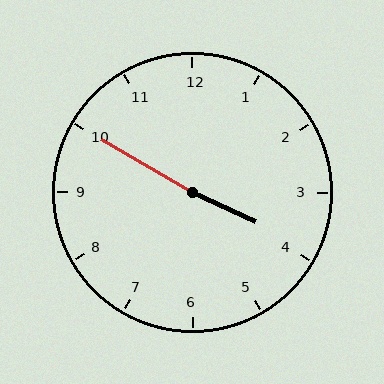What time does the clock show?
3:50.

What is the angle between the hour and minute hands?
Approximately 175 degrees.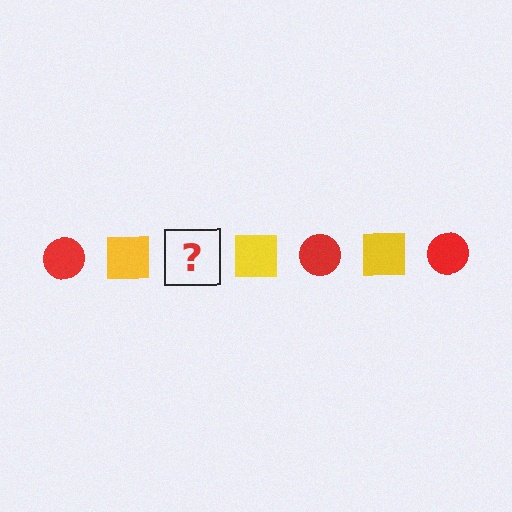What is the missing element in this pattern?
The missing element is a red circle.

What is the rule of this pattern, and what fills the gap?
The rule is that the pattern alternates between red circle and yellow square. The gap should be filled with a red circle.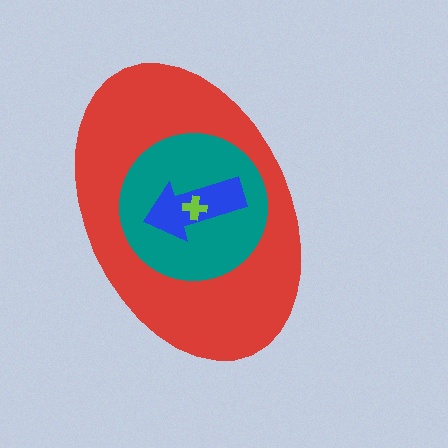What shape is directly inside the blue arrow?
The lime cross.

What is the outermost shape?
The red ellipse.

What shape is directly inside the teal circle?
The blue arrow.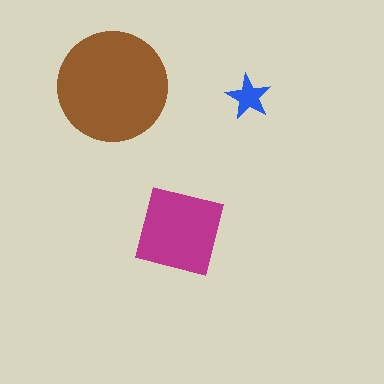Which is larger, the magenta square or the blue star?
The magenta square.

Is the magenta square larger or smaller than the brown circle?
Smaller.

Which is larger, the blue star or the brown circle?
The brown circle.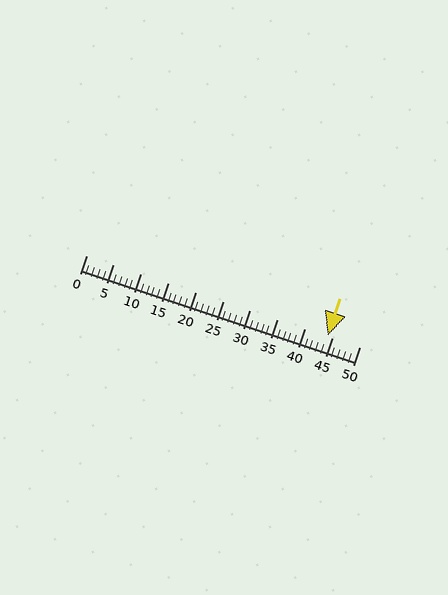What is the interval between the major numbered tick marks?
The major tick marks are spaced 5 units apart.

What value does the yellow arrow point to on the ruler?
The yellow arrow points to approximately 44.